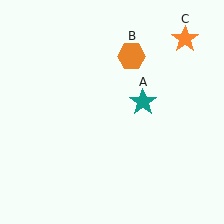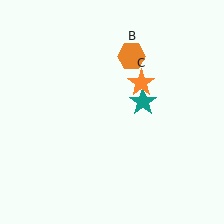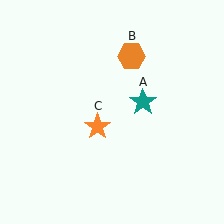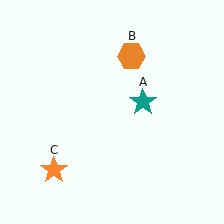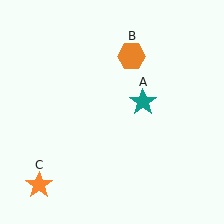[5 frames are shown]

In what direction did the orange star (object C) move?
The orange star (object C) moved down and to the left.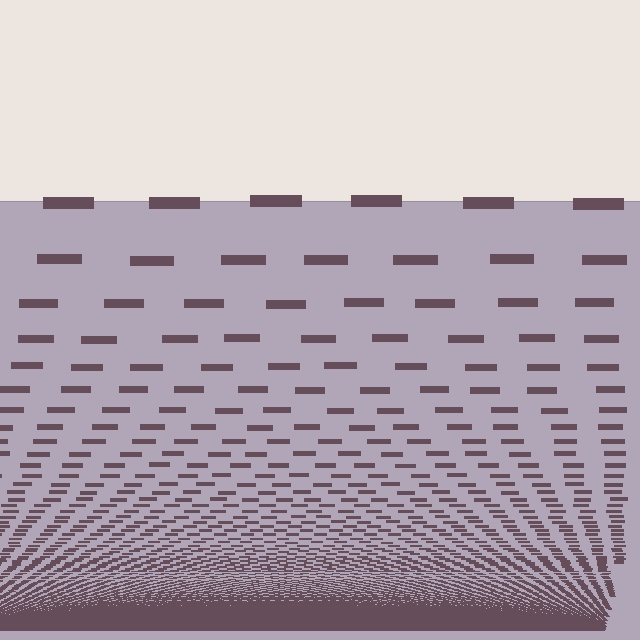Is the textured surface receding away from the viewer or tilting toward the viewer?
The surface appears to tilt toward the viewer. Texture elements get larger and sparser toward the top.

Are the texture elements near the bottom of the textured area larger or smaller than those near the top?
Smaller. The gradient is inverted — elements near the bottom are smaller and denser.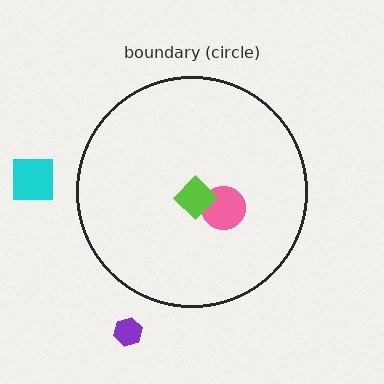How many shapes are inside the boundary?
2 inside, 2 outside.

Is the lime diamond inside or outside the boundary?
Inside.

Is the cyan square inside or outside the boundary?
Outside.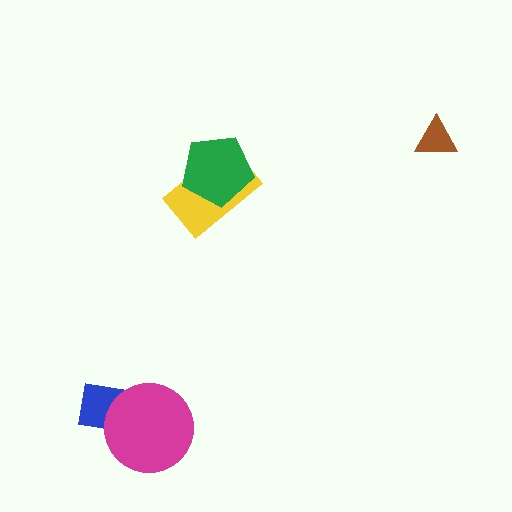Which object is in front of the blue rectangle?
The magenta circle is in front of the blue rectangle.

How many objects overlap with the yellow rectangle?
1 object overlaps with the yellow rectangle.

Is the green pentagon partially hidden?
No, no other shape covers it.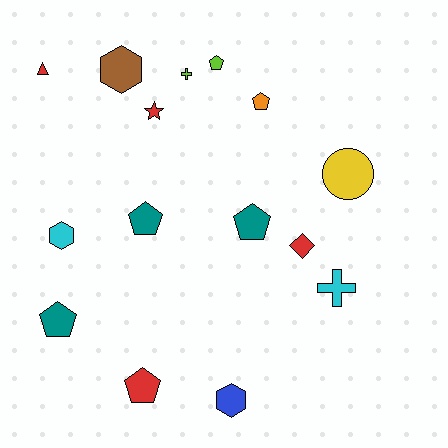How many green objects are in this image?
There are no green objects.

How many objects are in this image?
There are 15 objects.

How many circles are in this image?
There is 1 circle.